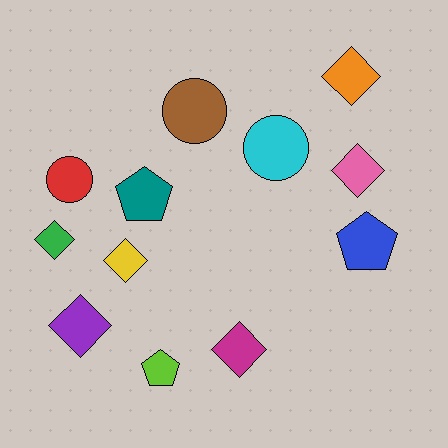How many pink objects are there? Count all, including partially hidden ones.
There is 1 pink object.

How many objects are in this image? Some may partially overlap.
There are 12 objects.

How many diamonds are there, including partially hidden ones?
There are 6 diamonds.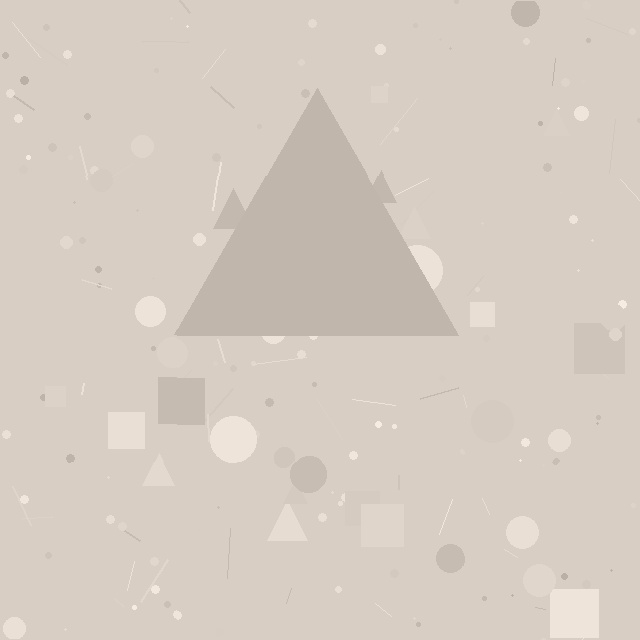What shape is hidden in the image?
A triangle is hidden in the image.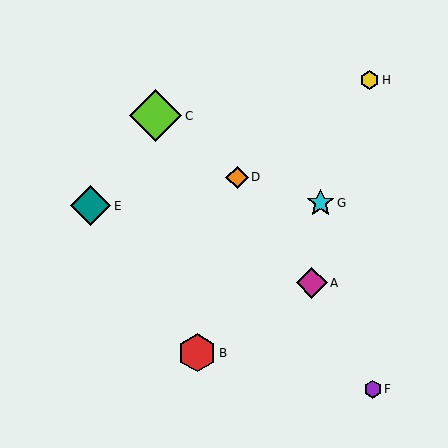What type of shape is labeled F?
Shape F is a purple hexagon.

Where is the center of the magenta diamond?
The center of the magenta diamond is at (312, 283).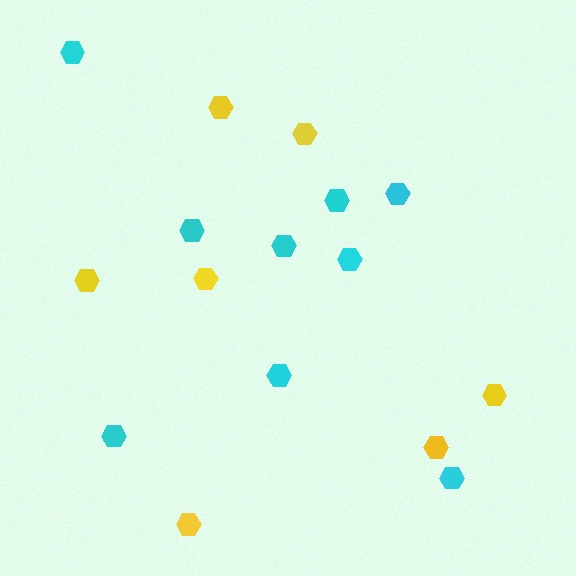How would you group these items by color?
There are 2 groups: one group of cyan hexagons (9) and one group of yellow hexagons (7).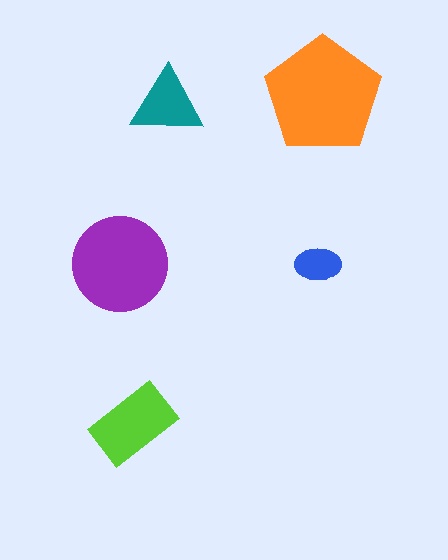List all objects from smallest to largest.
The blue ellipse, the teal triangle, the lime rectangle, the purple circle, the orange pentagon.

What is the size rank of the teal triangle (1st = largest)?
4th.